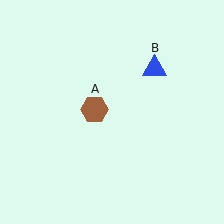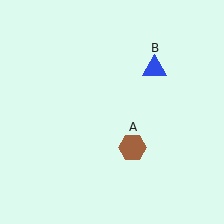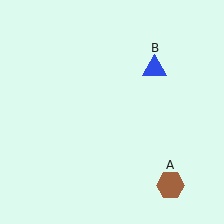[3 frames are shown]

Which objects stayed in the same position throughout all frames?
Blue triangle (object B) remained stationary.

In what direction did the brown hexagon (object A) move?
The brown hexagon (object A) moved down and to the right.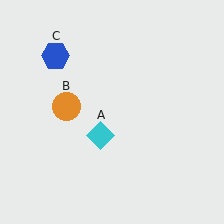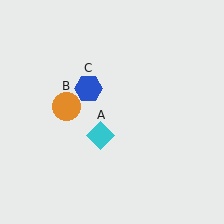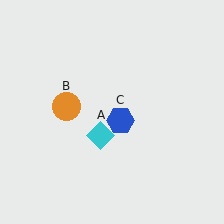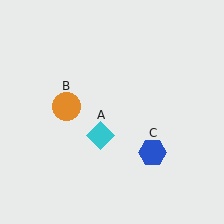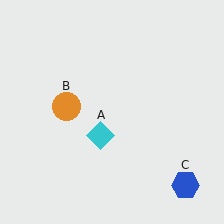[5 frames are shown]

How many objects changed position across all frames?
1 object changed position: blue hexagon (object C).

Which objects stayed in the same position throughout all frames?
Cyan diamond (object A) and orange circle (object B) remained stationary.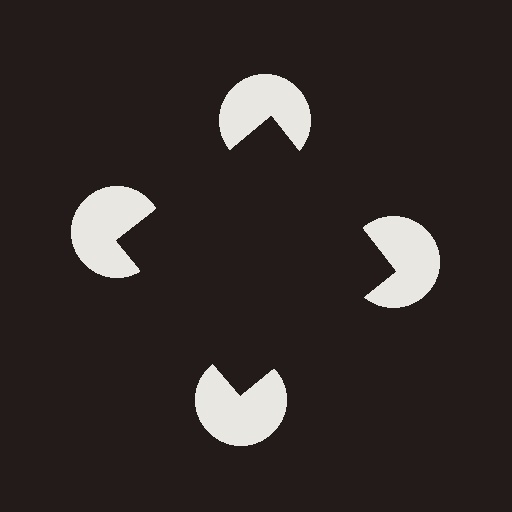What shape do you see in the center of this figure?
An illusory square — its edges are inferred from the aligned wedge cuts in the pac-man discs, not physically drawn.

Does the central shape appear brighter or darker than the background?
It typically appears slightly darker than the background, even though no actual brightness change is drawn.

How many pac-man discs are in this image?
There are 4 — one at each vertex of the illusory square.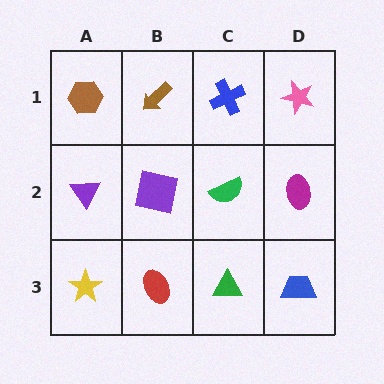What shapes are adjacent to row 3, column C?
A green semicircle (row 2, column C), a red ellipse (row 3, column B), a blue trapezoid (row 3, column D).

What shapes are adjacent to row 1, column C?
A green semicircle (row 2, column C), a brown arrow (row 1, column B), a pink star (row 1, column D).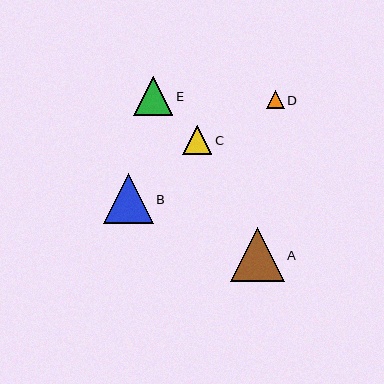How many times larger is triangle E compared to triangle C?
Triangle E is approximately 1.3 times the size of triangle C.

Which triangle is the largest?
Triangle A is the largest with a size of approximately 54 pixels.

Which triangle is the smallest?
Triangle D is the smallest with a size of approximately 18 pixels.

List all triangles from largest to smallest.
From largest to smallest: A, B, E, C, D.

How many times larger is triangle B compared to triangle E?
Triangle B is approximately 1.3 times the size of triangle E.